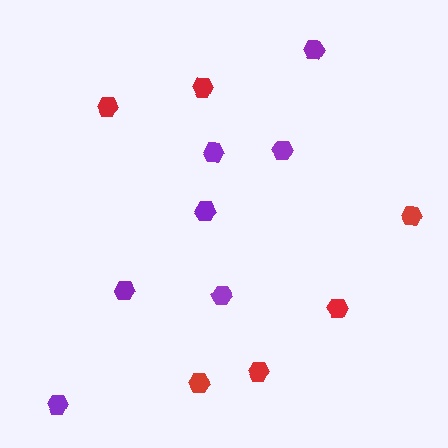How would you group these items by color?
There are 2 groups: one group of purple hexagons (7) and one group of red hexagons (6).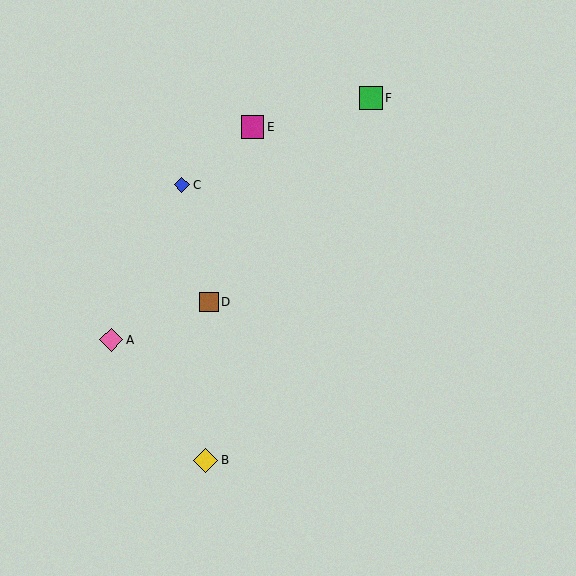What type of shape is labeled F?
Shape F is a green square.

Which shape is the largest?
The yellow diamond (labeled B) is the largest.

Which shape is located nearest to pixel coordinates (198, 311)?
The brown square (labeled D) at (209, 302) is nearest to that location.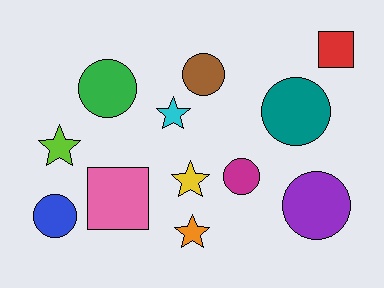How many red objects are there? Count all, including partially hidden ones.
There is 1 red object.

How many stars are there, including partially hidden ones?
There are 4 stars.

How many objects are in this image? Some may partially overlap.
There are 12 objects.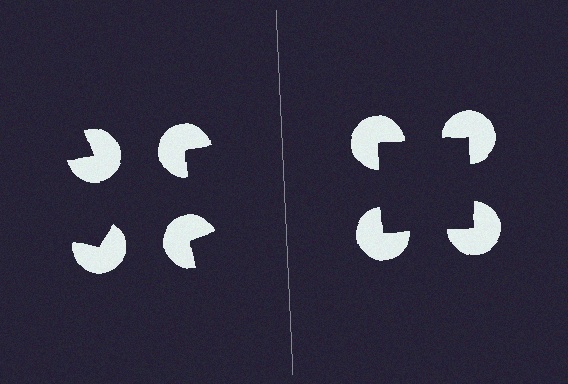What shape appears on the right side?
An illusory square.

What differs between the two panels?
The pac-man discs are positioned identically on both sides; only the wedge orientations differ. On the right they align to a square; on the left they are misaligned.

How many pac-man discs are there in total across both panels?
8 — 4 on each side.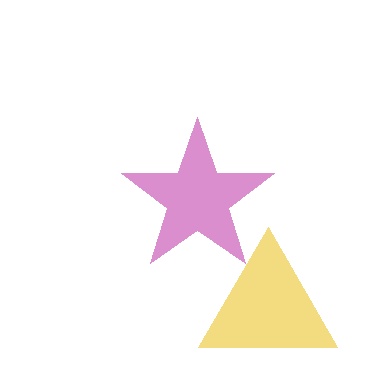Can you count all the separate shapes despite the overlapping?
Yes, there are 2 separate shapes.